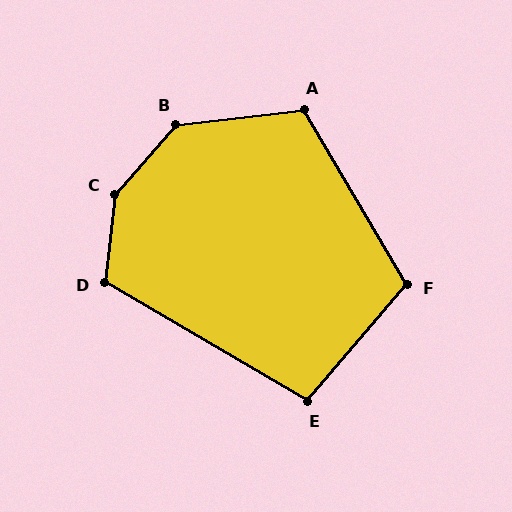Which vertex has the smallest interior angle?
E, at approximately 100 degrees.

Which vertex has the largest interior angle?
C, at approximately 146 degrees.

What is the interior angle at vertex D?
Approximately 114 degrees (obtuse).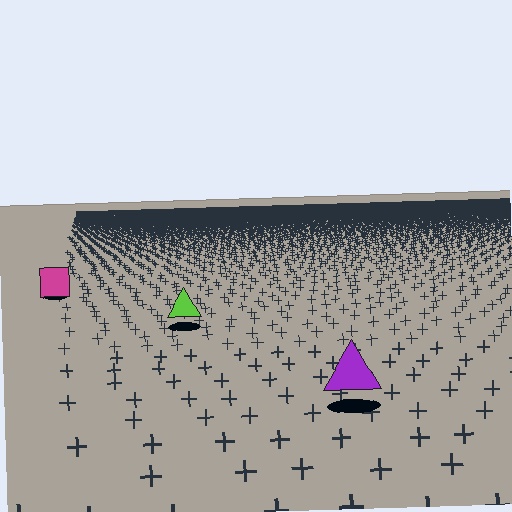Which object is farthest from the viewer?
The magenta square is farthest from the viewer. It appears smaller and the ground texture around it is denser.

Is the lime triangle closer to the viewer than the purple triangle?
No. The purple triangle is closer — you can tell from the texture gradient: the ground texture is coarser near it.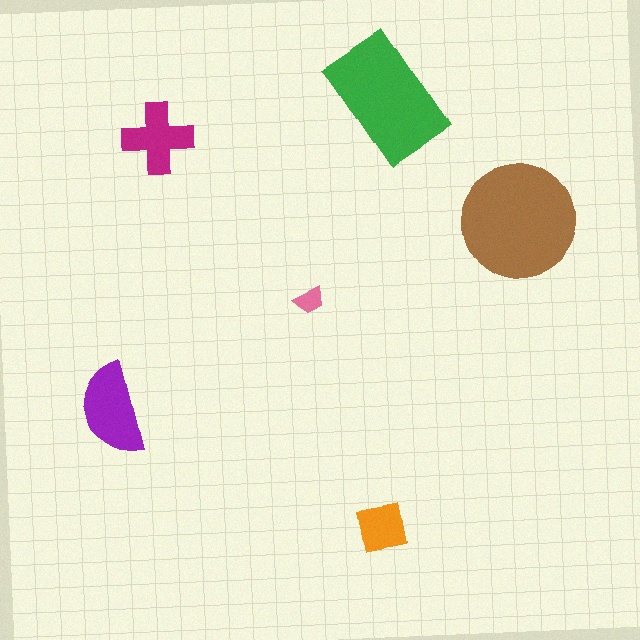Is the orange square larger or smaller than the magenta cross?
Smaller.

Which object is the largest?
The brown circle.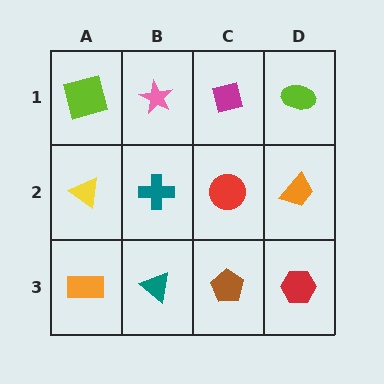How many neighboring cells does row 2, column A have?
3.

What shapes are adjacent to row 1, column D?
An orange trapezoid (row 2, column D), a magenta square (row 1, column C).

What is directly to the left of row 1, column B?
A lime square.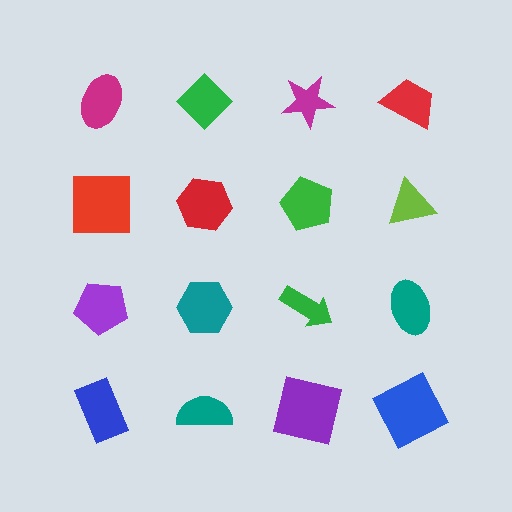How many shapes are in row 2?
4 shapes.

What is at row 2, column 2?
A red hexagon.